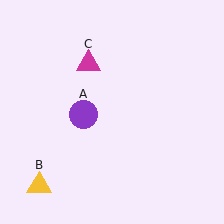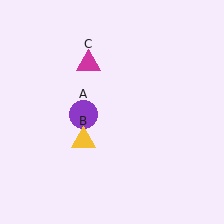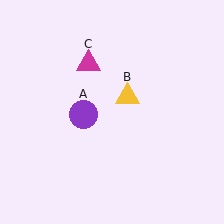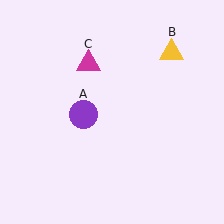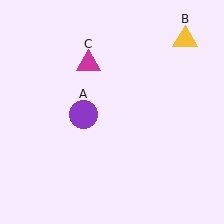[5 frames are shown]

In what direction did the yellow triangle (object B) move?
The yellow triangle (object B) moved up and to the right.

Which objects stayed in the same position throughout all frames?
Purple circle (object A) and magenta triangle (object C) remained stationary.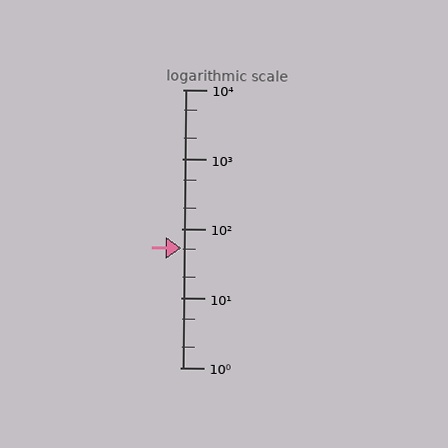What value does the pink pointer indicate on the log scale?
The pointer indicates approximately 52.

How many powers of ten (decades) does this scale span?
The scale spans 4 decades, from 1 to 10000.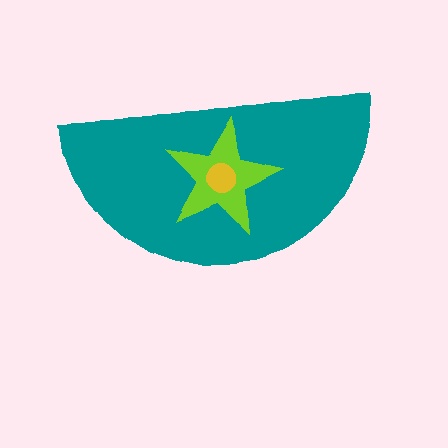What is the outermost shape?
The teal semicircle.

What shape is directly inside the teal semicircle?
The lime star.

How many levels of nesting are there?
3.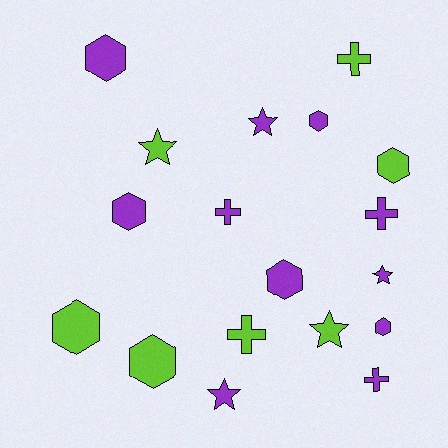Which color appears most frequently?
Purple, with 11 objects.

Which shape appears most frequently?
Hexagon, with 8 objects.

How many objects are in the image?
There are 18 objects.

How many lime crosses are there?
There are 2 lime crosses.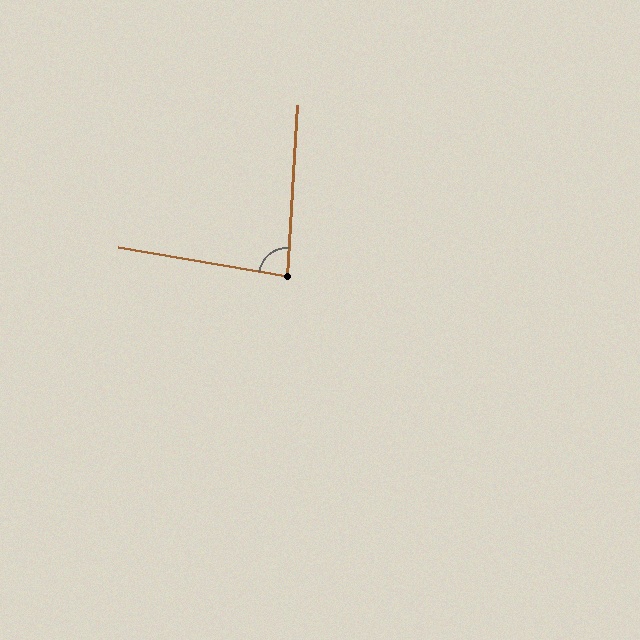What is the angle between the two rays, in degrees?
Approximately 84 degrees.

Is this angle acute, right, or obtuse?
It is acute.